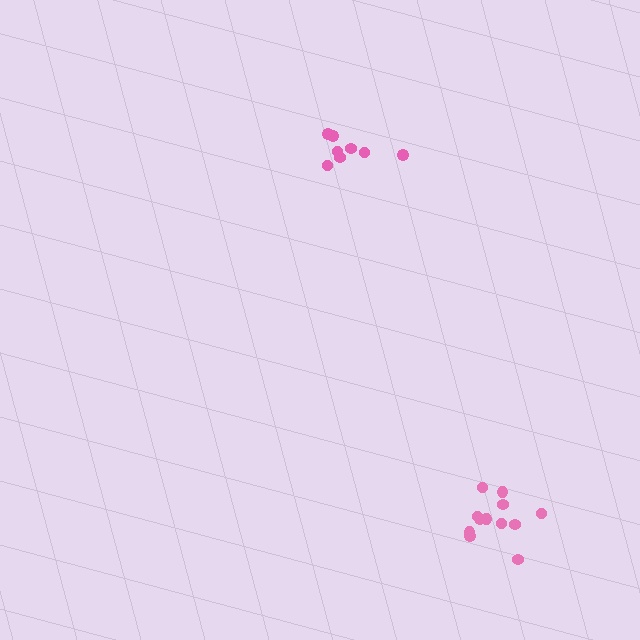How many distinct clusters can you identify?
There are 2 distinct clusters.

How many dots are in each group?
Group 1: 12 dots, Group 2: 8 dots (20 total).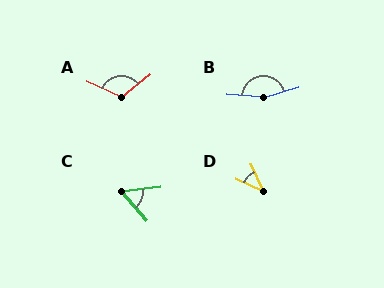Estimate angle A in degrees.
Approximately 117 degrees.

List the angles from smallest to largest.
D (41°), C (56°), A (117°), B (160°).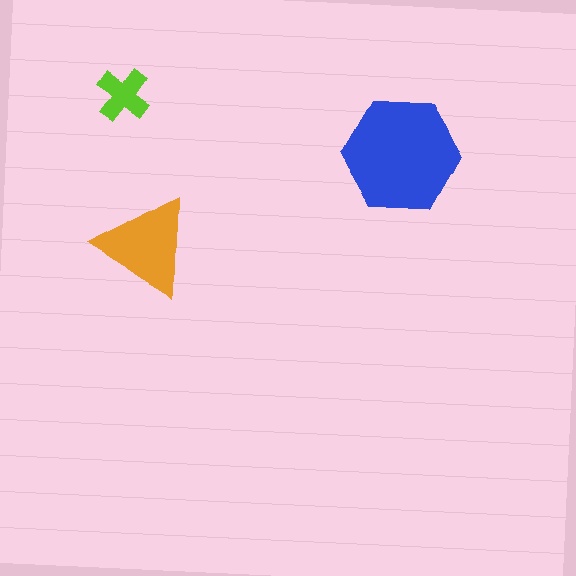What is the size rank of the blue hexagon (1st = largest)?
1st.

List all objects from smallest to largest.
The lime cross, the orange triangle, the blue hexagon.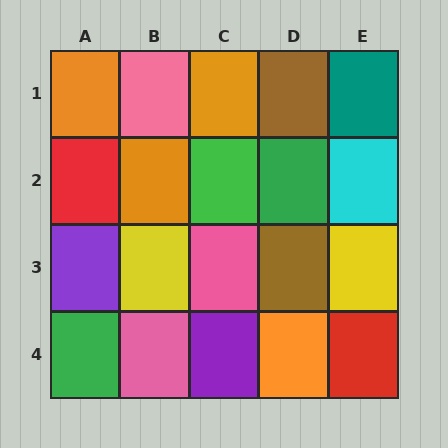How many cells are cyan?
1 cell is cyan.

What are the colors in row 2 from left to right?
Red, orange, green, green, cyan.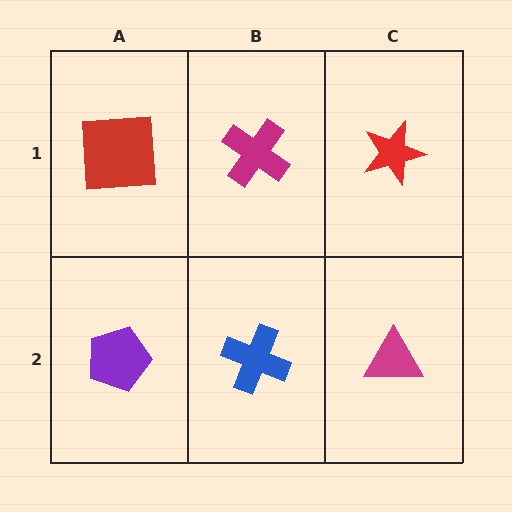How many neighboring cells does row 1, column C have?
2.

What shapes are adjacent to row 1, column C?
A magenta triangle (row 2, column C), a magenta cross (row 1, column B).